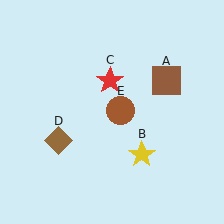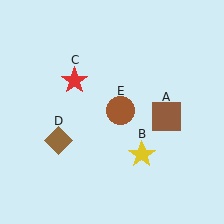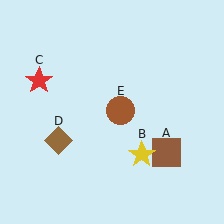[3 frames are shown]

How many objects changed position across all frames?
2 objects changed position: brown square (object A), red star (object C).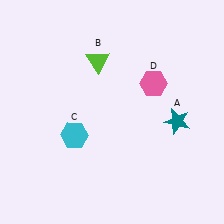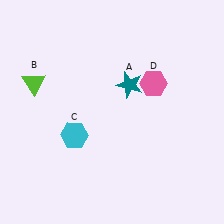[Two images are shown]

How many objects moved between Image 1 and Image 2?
2 objects moved between the two images.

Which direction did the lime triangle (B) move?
The lime triangle (B) moved left.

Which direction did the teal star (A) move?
The teal star (A) moved left.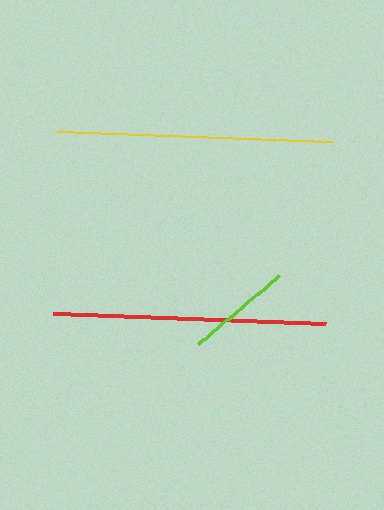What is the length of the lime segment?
The lime segment is approximately 107 pixels long.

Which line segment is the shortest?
The lime line is the shortest at approximately 107 pixels.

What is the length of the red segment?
The red segment is approximately 273 pixels long.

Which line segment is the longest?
The yellow line is the longest at approximately 277 pixels.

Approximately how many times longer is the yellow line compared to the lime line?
The yellow line is approximately 2.6 times the length of the lime line.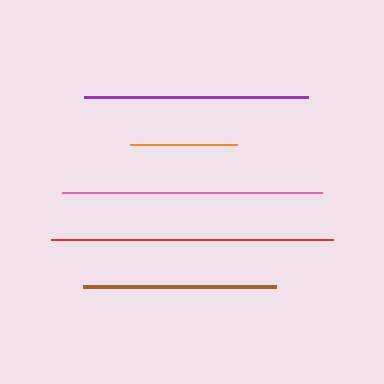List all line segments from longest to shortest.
From longest to shortest: red, pink, purple, brown, orange.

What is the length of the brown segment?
The brown segment is approximately 192 pixels long.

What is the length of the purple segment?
The purple segment is approximately 224 pixels long.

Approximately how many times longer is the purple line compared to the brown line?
The purple line is approximately 1.2 times the length of the brown line.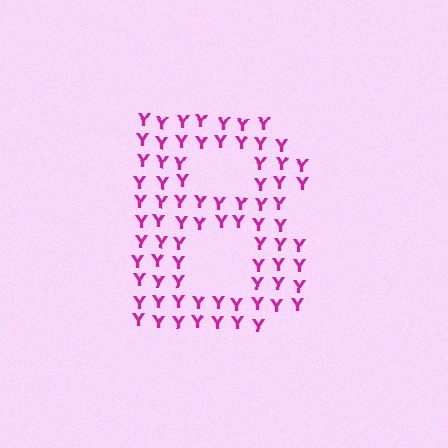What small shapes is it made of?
It is made of small letter Y's.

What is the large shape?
The large shape is the letter B.